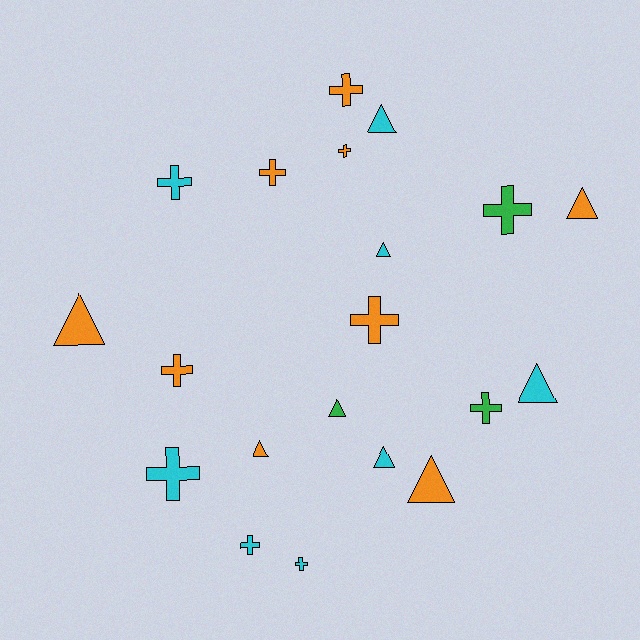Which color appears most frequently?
Orange, with 9 objects.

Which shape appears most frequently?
Cross, with 11 objects.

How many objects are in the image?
There are 20 objects.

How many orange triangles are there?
There are 4 orange triangles.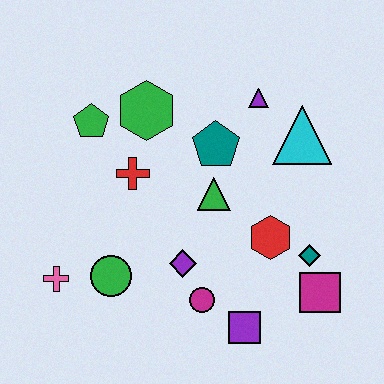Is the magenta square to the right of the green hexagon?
Yes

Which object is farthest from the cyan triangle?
The pink cross is farthest from the cyan triangle.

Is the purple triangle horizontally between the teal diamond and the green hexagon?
Yes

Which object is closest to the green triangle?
The teal pentagon is closest to the green triangle.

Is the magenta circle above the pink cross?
No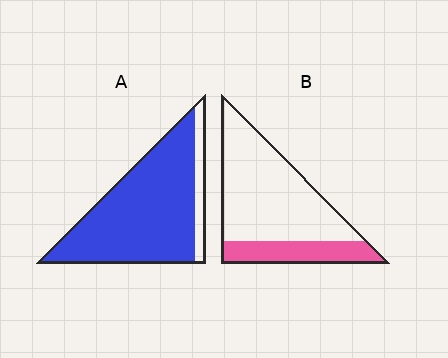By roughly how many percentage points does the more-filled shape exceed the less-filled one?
By roughly 60 percentage points (A over B).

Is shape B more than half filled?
No.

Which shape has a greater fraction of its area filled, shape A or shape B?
Shape A.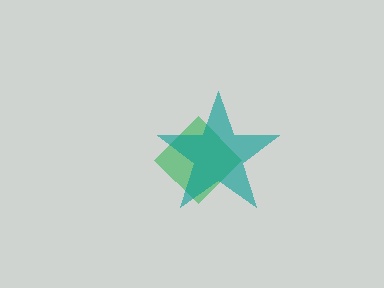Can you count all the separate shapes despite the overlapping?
Yes, there are 2 separate shapes.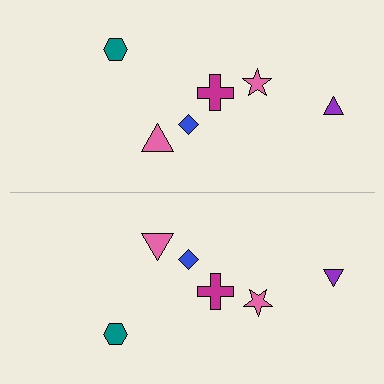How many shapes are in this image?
There are 12 shapes in this image.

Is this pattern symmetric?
Yes, this pattern has bilateral (reflection) symmetry.